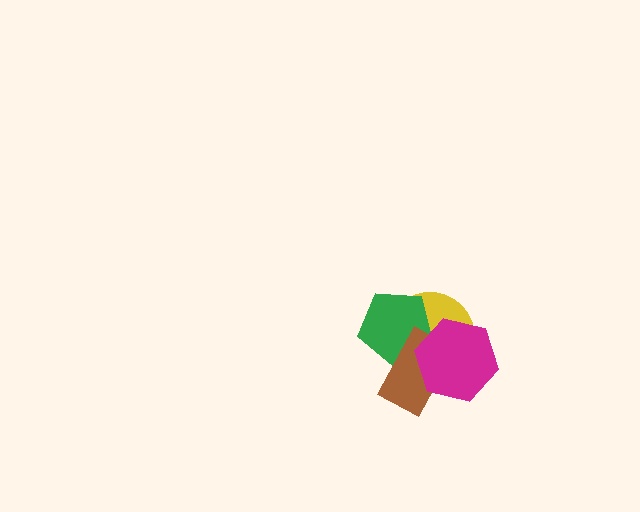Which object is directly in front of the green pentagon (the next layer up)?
The brown rectangle is directly in front of the green pentagon.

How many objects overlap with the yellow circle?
3 objects overlap with the yellow circle.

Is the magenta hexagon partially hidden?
No, no other shape covers it.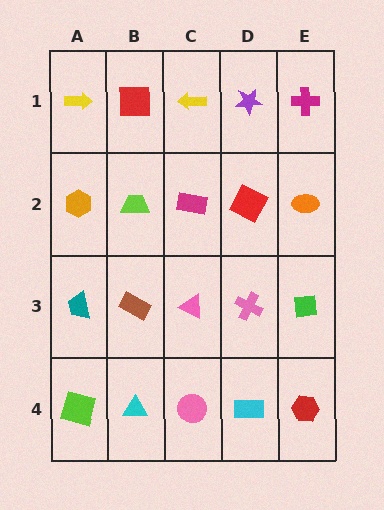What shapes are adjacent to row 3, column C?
A magenta rectangle (row 2, column C), a pink circle (row 4, column C), a brown rectangle (row 3, column B), a pink cross (row 3, column D).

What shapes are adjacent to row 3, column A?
An orange hexagon (row 2, column A), a lime square (row 4, column A), a brown rectangle (row 3, column B).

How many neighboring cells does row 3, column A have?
3.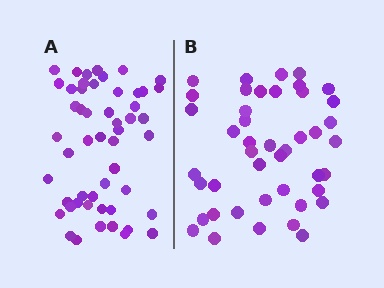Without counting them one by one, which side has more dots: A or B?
Region A (the left region) has more dots.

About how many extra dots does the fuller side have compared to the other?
Region A has roughly 8 or so more dots than region B.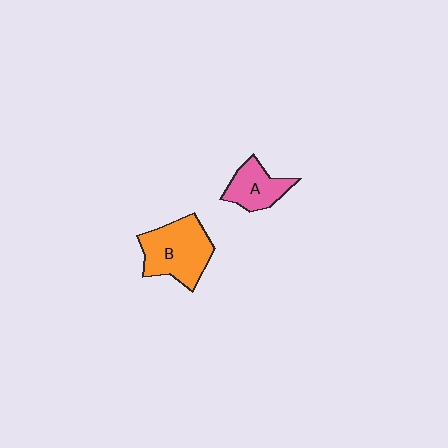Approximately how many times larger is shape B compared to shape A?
Approximately 1.7 times.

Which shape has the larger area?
Shape B (orange).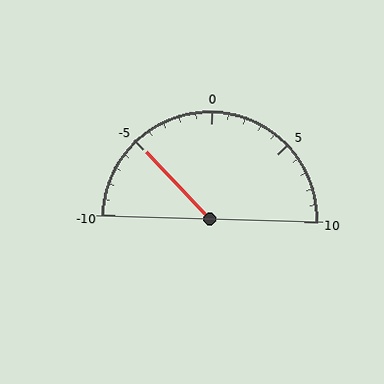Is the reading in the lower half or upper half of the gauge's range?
The reading is in the lower half of the range (-10 to 10).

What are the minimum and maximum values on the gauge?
The gauge ranges from -10 to 10.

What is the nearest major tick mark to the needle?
The nearest major tick mark is -5.